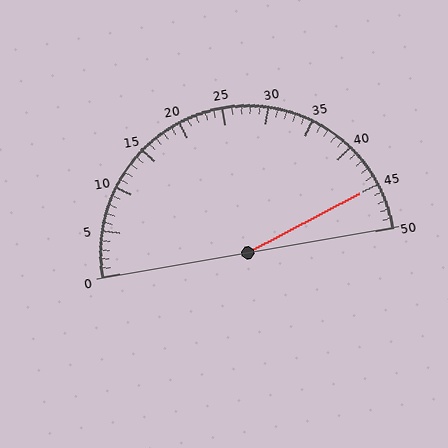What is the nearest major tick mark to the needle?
The nearest major tick mark is 45.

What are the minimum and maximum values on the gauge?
The gauge ranges from 0 to 50.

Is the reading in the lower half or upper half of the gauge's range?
The reading is in the upper half of the range (0 to 50).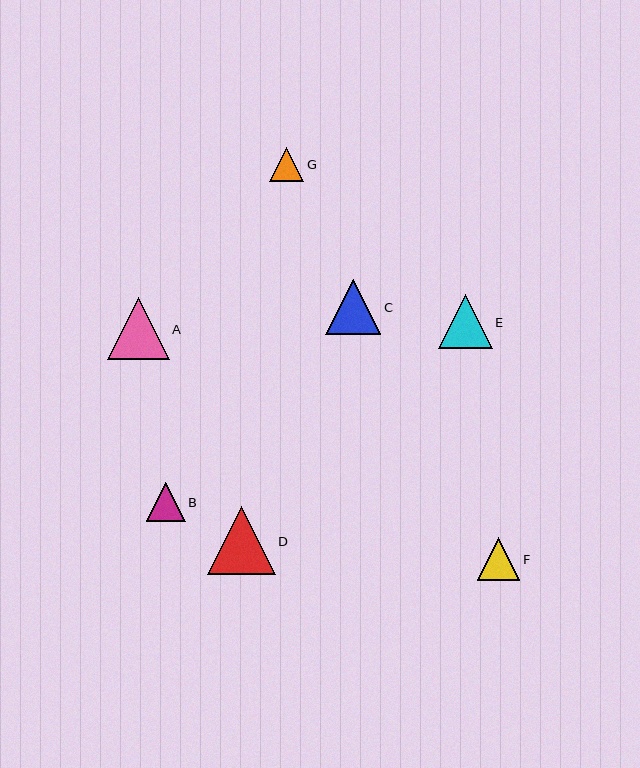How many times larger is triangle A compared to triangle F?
Triangle A is approximately 1.5 times the size of triangle F.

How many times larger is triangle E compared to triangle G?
Triangle E is approximately 1.6 times the size of triangle G.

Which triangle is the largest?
Triangle D is the largest with a size of approximately 68 pixels.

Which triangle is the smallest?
Triangle G is the smallest with a size of approximately 34 pixels.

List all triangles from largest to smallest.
From largest to smallest: D, A, C, E, F, B, G.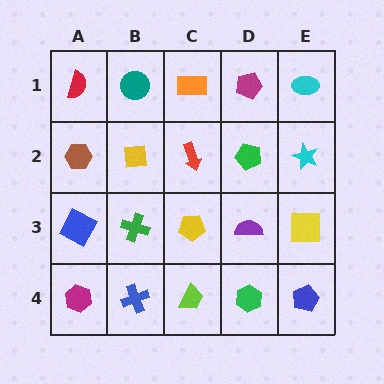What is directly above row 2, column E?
A cyan ellipse.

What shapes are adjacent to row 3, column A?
A brown hexagon (row 2, column A), a magenta hexagon (row 4, column A), a green cross (row 3, column B).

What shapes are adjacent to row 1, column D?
A green pentagon (row 2, column D), an orange rectangle (row 1, column C), a cyan ellipse (row 1, column E).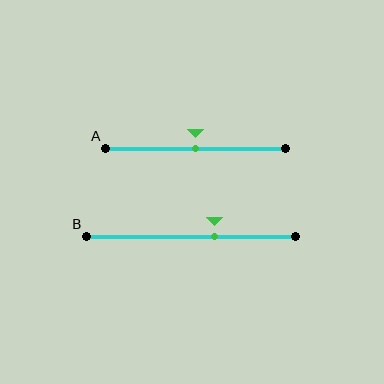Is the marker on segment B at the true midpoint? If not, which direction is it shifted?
No, the marker on segment B is shifted to the right by about 11% of the segment length.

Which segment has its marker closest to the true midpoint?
Segment A has its marker closest to the true midpoint.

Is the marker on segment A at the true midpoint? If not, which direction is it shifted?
Yes, the marker on segment A is at the true midpoint.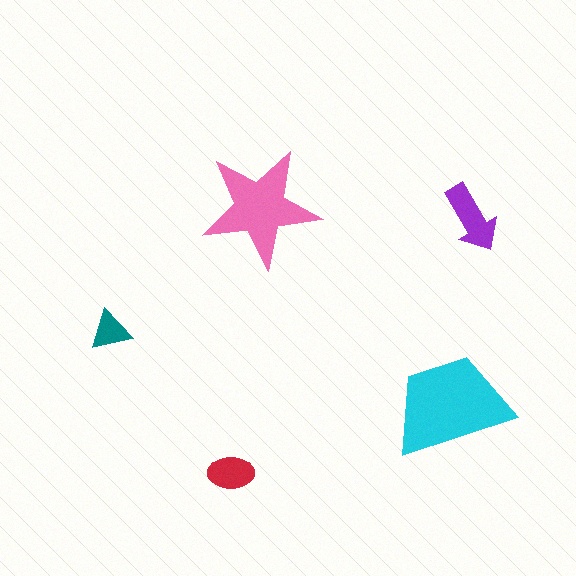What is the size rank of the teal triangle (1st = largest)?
5th.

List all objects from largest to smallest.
The cyan trapezoid, the pink star, the purple arrow, the red ellipse, the teal triangle.